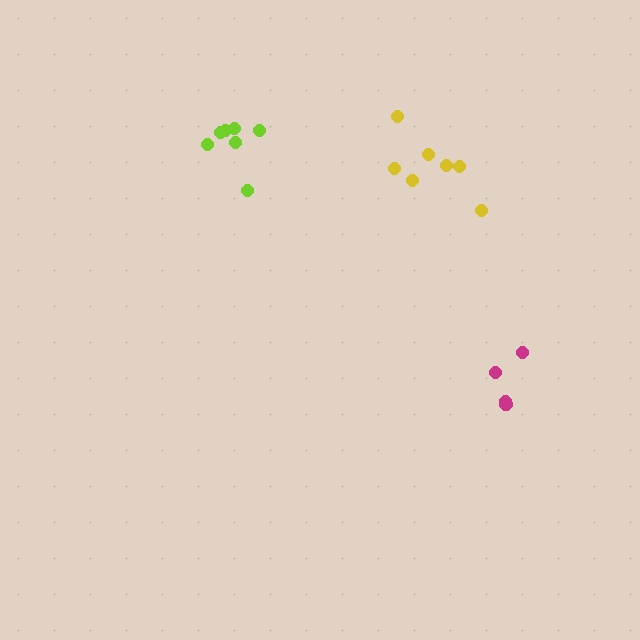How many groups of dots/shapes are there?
There are 3 groups.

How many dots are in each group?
Group 1: 7 dots, Group 2: 5 dots, Group 3: 7 dots (19 total).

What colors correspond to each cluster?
The clusters are colored: lime, magenta, yellow.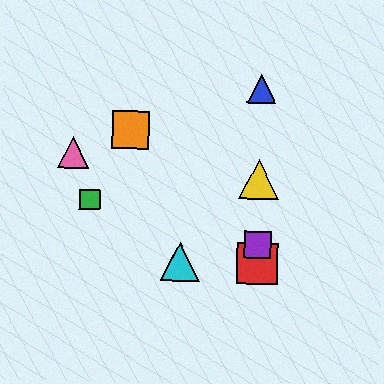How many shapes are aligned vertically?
4 shapes (the red square, the blue triangle, the yellow triangle, the purple square) are aligned vertically.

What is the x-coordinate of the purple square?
The purple square is at x≈257.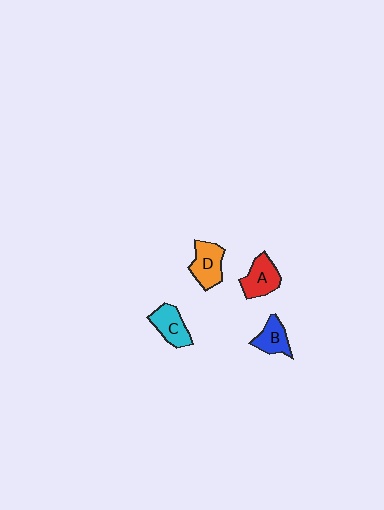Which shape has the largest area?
Shape D (orange).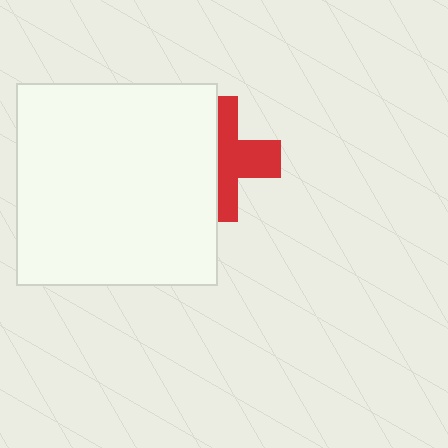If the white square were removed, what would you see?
You would see the complete red cross.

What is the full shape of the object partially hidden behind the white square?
The partially hidden object is a red cross.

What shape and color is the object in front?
The object in front is a white square.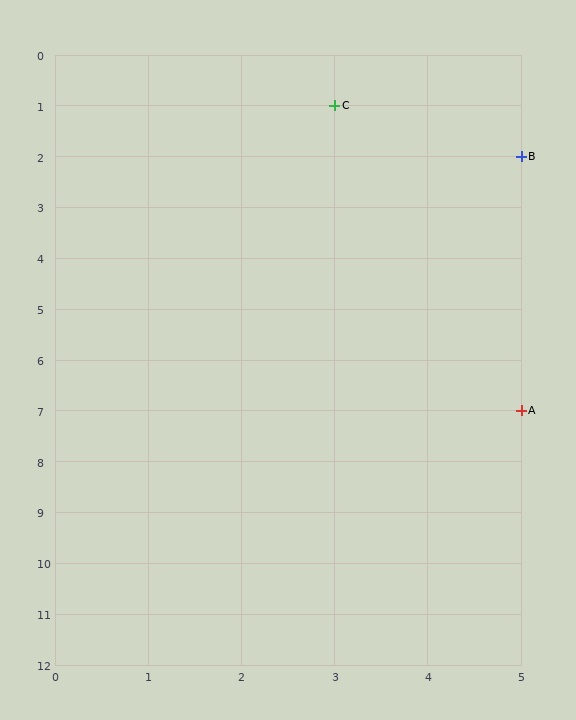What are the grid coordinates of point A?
Point A is at grid coordinates (5, 7).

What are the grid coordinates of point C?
Point C is at grid coordinates (3, 1).